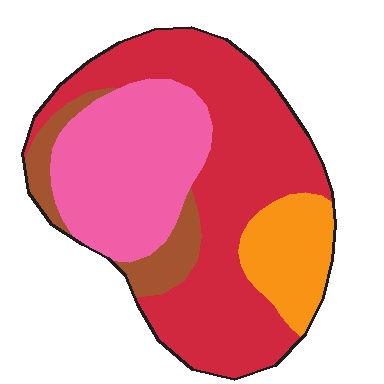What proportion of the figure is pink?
Pink covers roughly 30% of the figure.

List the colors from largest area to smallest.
From largest to smallest: red, pink, orange, brown.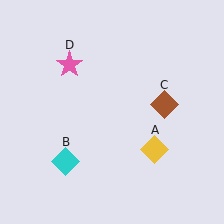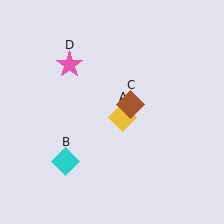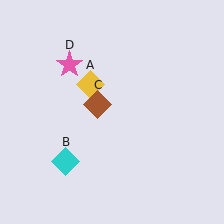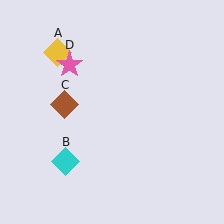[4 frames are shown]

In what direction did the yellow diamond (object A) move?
The yellow diamond (object A) moved up and to the left.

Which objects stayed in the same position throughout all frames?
Cyan diamond (object B) and pink star (object D) remained stationary.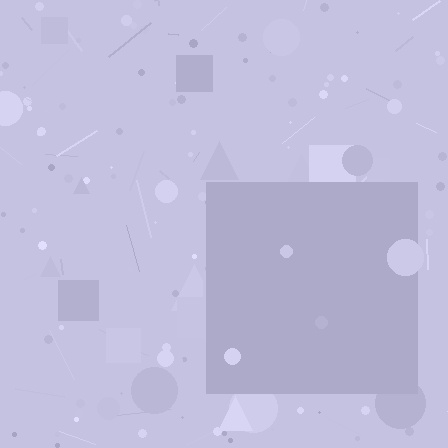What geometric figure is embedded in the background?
A square is embedded in the background.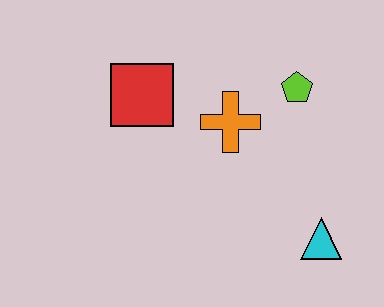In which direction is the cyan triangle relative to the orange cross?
The cyan triangle is below the orange cross.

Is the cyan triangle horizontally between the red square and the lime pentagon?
No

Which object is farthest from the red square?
The cyan triangle is farthest from the red square.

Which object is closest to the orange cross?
The lime pentagon is closest to the orange cross.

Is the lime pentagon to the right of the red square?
Yes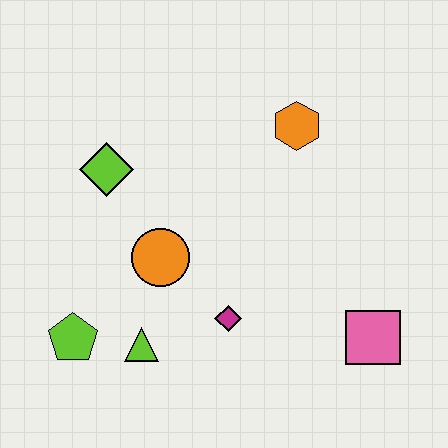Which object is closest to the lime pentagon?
The lime triangle is closest to the lime pentagon.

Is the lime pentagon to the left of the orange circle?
Yes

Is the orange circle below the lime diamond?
Yes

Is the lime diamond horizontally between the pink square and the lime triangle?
No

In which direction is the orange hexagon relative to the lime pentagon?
The orange hexagon is to the right of the lime pentagon.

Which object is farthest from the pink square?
The lime diamond is farthest from the pink square.